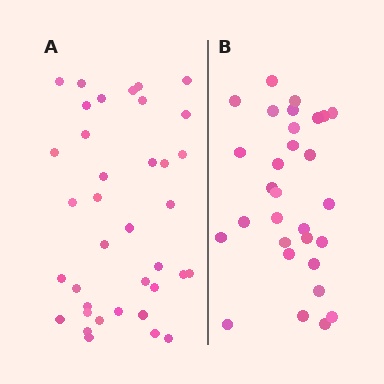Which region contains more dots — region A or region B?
Region A (the left region) has more dots.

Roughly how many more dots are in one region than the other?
Region A has roughly 8 or so more dots than region B.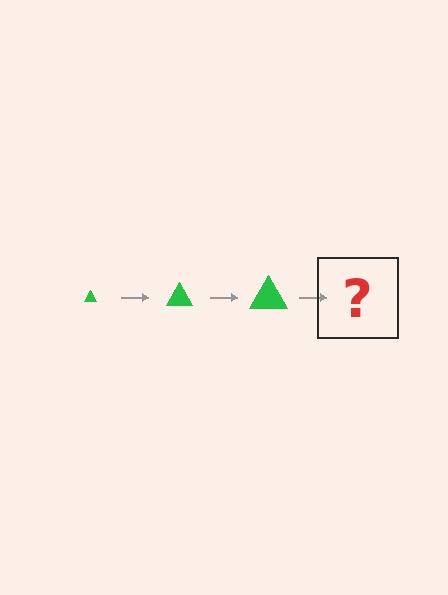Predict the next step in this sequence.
The next step is a green triangle, larger than the previous one.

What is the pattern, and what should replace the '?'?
The pattern is that the triangle gets progressively larger each step. The '?' should be a green triangle, larger than the previous one.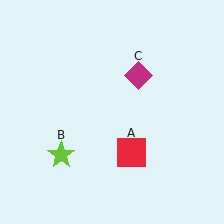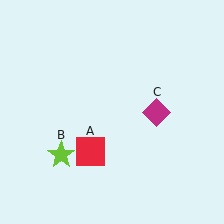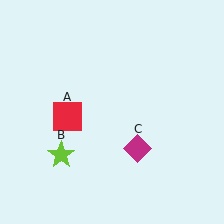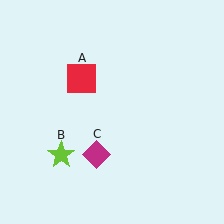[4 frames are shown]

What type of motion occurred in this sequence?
The red square (object A), magenta diamond (object C) rotated clockwise around the center of the scene.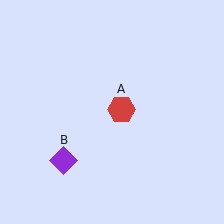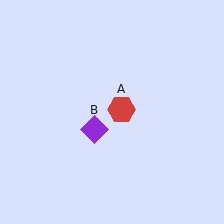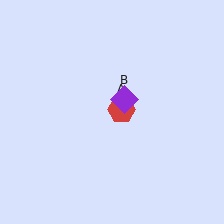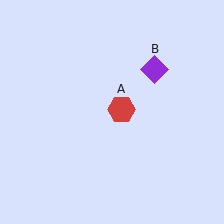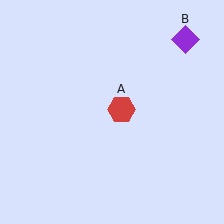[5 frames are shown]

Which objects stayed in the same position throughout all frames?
Red hexagon (object A) remained stationary.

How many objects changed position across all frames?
1 object changed position: purple diamond (object B).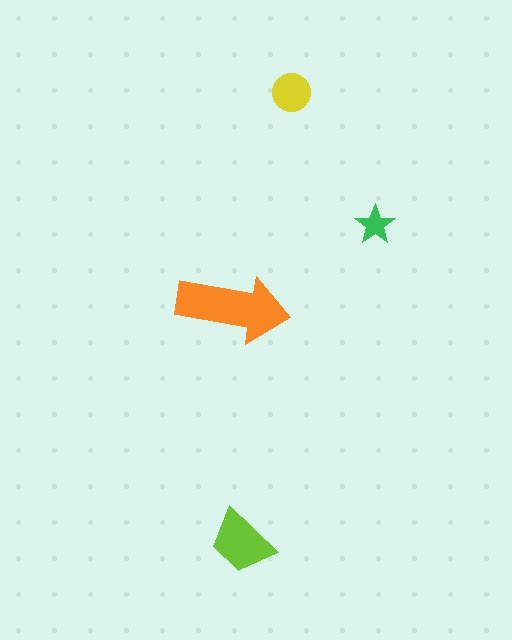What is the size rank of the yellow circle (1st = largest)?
3rd.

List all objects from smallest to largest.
The green star, the yellow circle, the lime trapezoid, the orange arrow.